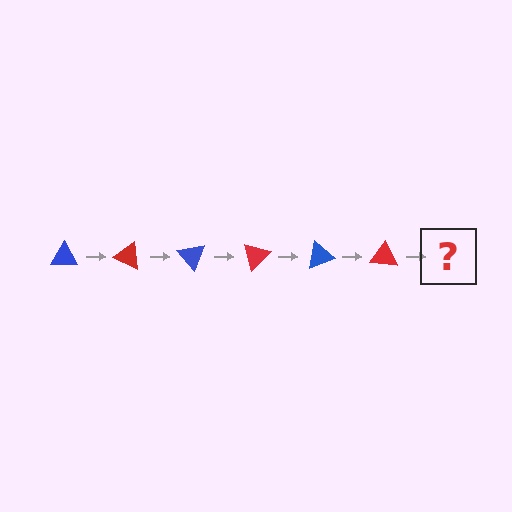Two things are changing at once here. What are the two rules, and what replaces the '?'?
The two rules are that it rotates 25 degrees each step and the color cycles through blue and red. The '?' should be a blue triangle, rotated 150 degrees from the start.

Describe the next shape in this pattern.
It should be a blue triangle, rotated 150 degrees from the start.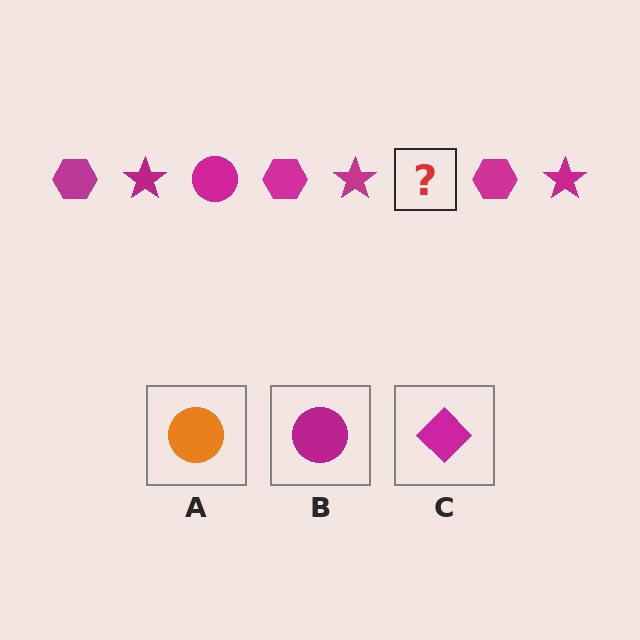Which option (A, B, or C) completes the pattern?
B.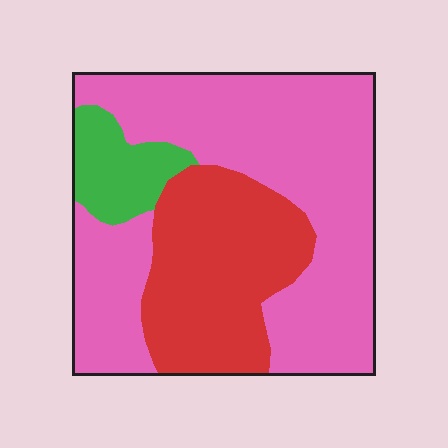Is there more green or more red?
Red.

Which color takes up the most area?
Pink, at roughly 60%.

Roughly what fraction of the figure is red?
Red covers around 30% of the figure.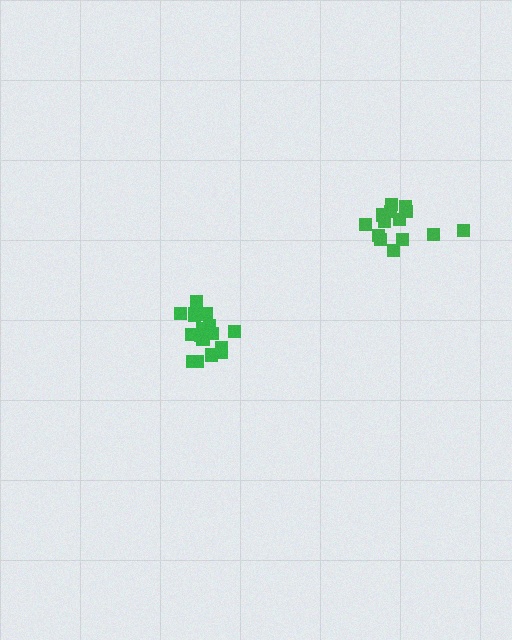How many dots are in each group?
Group 1: 17 dots, Group 2: 14 dots (31 total).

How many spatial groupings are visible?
There are 2 spatial groupings.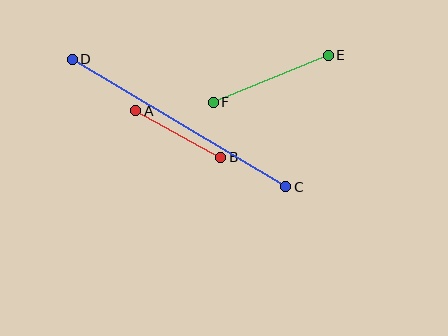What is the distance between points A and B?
The distance is approximately 97 pixels.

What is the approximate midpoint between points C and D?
The midpoint is at approximately (179, 123) pixels.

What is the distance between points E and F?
The distance is approximately 124 pixels.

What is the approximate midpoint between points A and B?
The midpoint is at approximately (178, 134) pixels.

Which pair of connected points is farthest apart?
Points C and D are farthest apart.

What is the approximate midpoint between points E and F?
The midpoint is at approximately (271, 79) pixels.